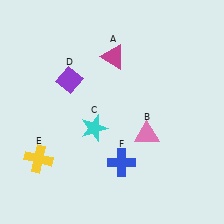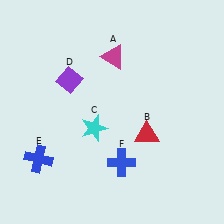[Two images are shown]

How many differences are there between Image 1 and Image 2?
There are 2 differences between the two images.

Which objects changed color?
B changed from pink to red. E changed from yellow to blue.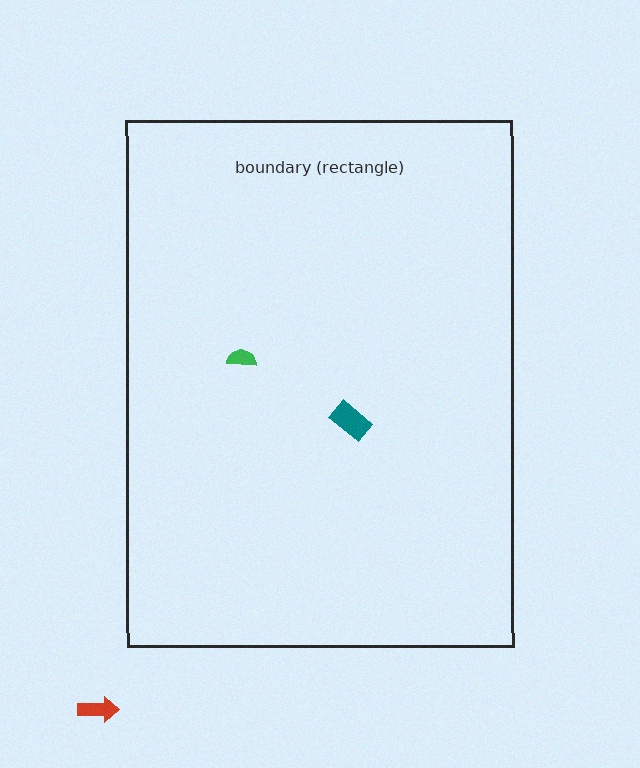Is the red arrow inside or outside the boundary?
Outside.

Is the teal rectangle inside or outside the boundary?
Inside.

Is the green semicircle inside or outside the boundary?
Inside.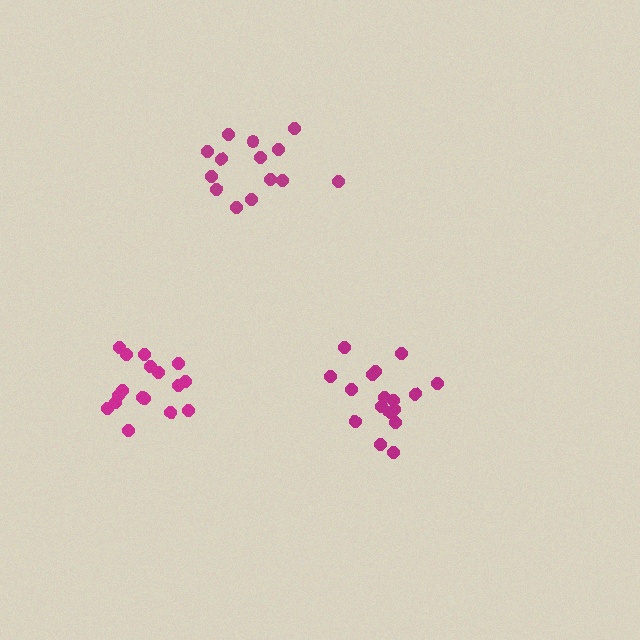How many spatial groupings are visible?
There are 3 spatial groupings.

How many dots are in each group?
Group 1: 14 dots, Group 2: 17 dots, Group 3: 17 dots (48 total).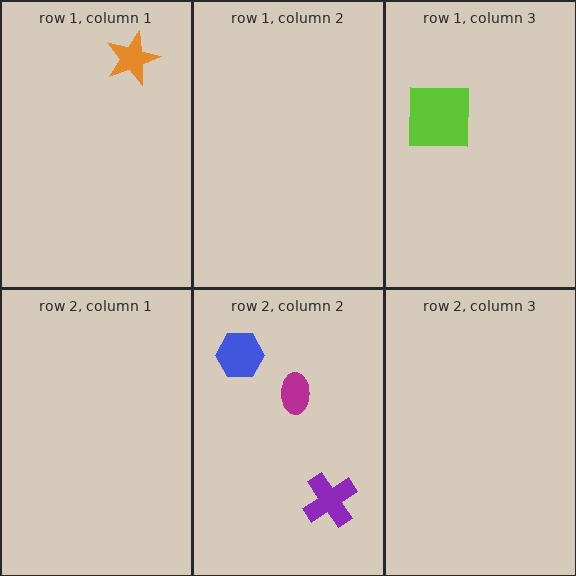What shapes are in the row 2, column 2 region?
The purple cross, the blue hexagon, the magenta ellipse.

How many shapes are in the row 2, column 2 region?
3.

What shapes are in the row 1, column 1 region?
The orange star.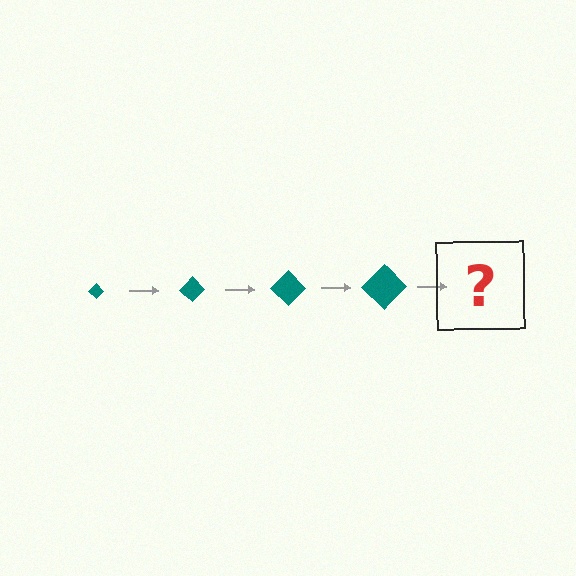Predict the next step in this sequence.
The next step is a teal diamond, larger than the previous one.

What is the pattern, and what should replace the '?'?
The pattern is that the diamond gets progressively larger each step. The '?' should be a teal diamond, larger than the previous one.